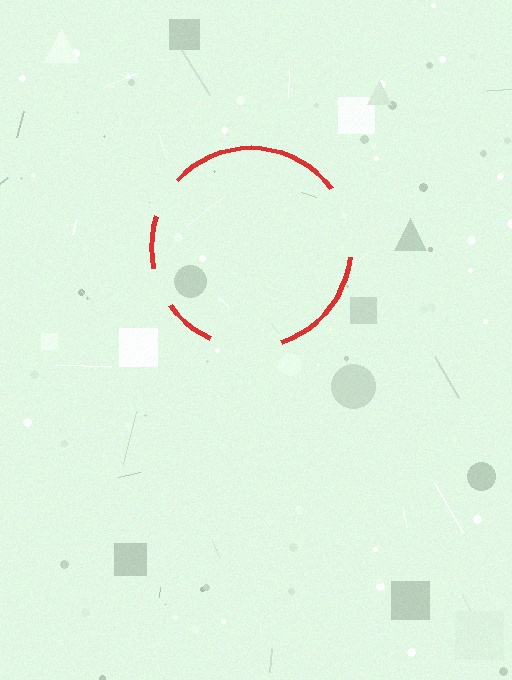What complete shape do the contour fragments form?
The contour fragments form a circle.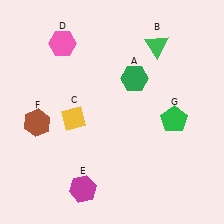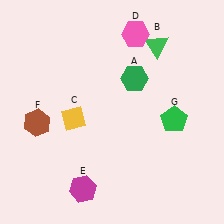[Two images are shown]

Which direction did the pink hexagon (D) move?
The pink hexagon (D) moved right.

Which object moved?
The pink hexagon (D) moved right.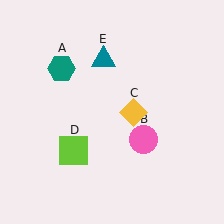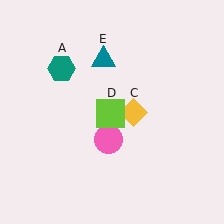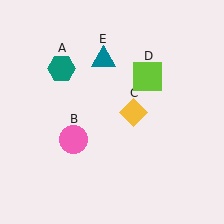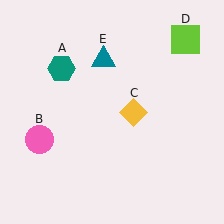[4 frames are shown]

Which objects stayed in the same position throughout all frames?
Teal hexagon (object A) and yellow diamond (object C) and teal triangle (object E) remained stationary.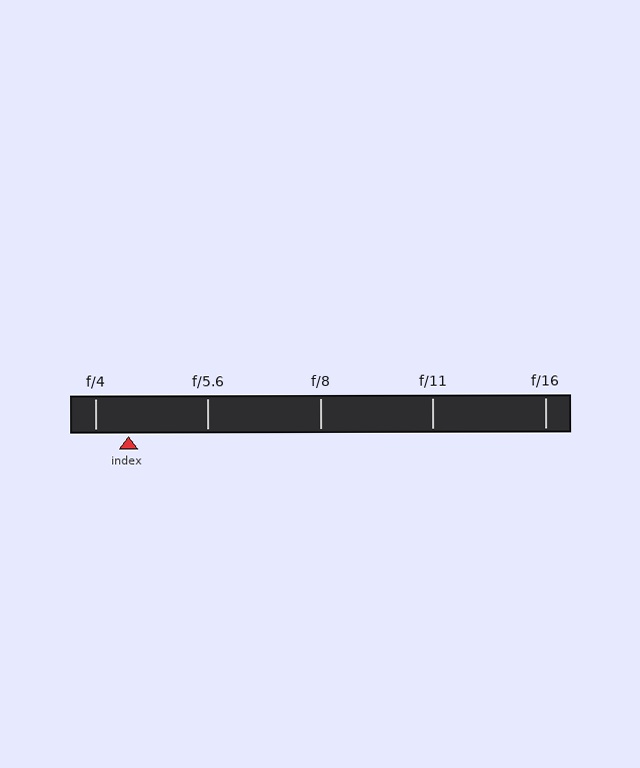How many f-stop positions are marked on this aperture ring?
There are 5 f-stop positions marked.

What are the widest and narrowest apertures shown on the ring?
The widest aperture shown is f/4 and the narrowest is f/16.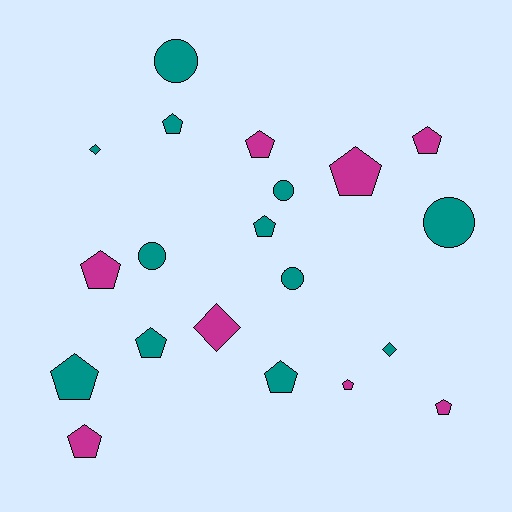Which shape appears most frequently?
Pentagon, with 12 objects.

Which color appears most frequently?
Teal, with 12 objects.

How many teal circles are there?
There are 5 teal circles.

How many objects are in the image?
There are 20 objects.